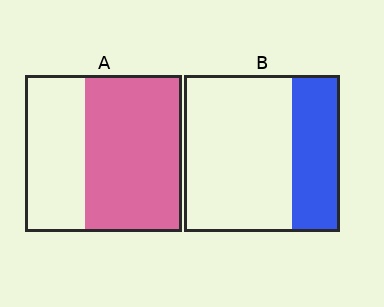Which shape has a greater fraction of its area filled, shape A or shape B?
Shape A.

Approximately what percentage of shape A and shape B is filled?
A is approximately 60% and B is approximately 30%.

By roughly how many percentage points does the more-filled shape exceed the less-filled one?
By roughly 30 percentage points (A over B).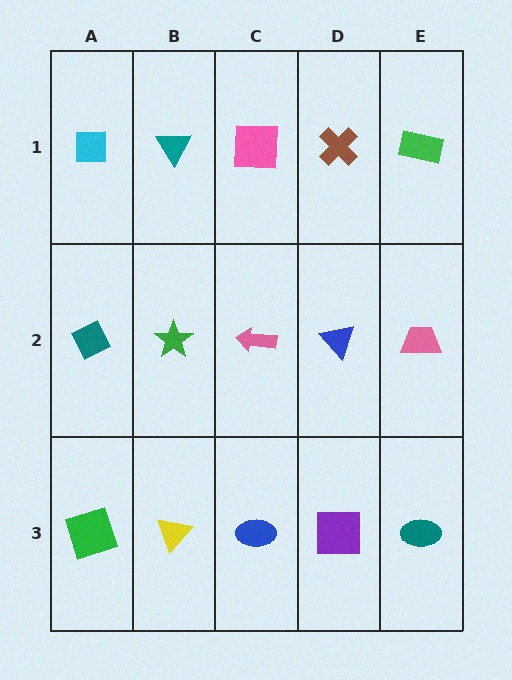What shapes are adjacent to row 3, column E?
A pink trapezoid (row 2, column E), a purple square (row 3, column D).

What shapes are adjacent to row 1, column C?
A pink arrow (row 2, column C), a teal triangle (row 1, column B), a brown cross (row 1, column D).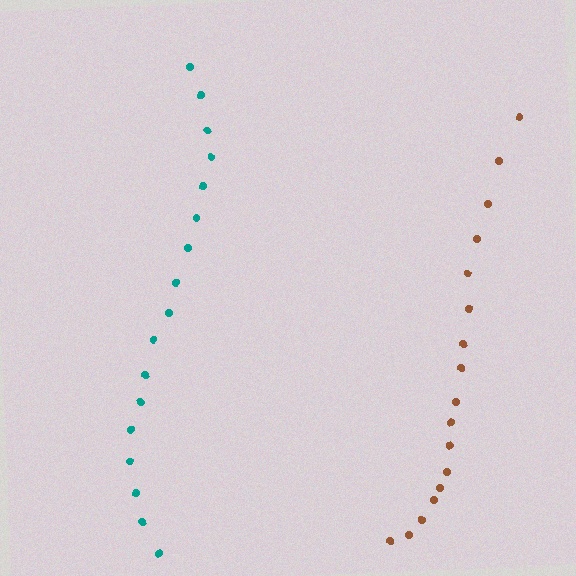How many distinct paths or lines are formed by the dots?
There are 2 distinct paths.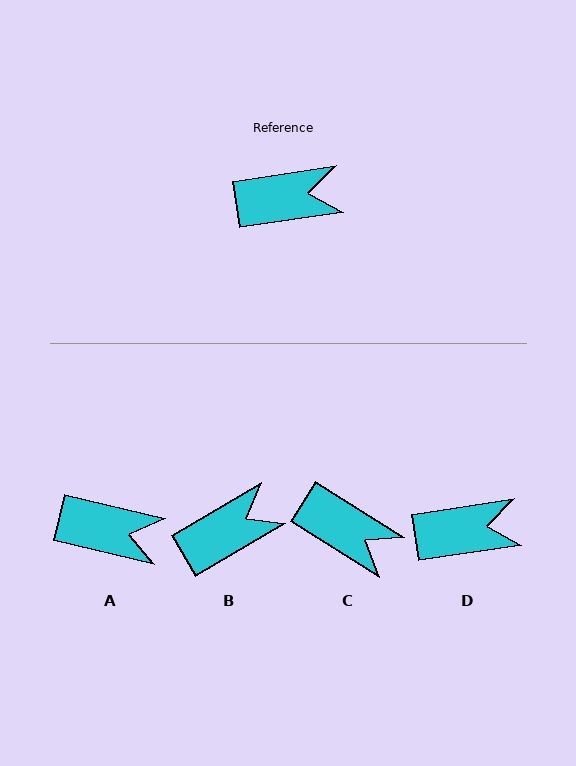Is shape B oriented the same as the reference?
No, it is off by about 22 degrees.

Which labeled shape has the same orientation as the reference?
D.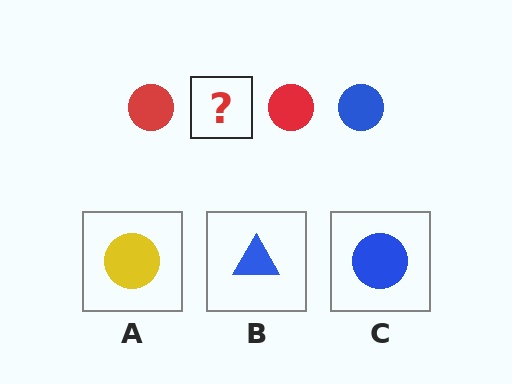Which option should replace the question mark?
Option C.